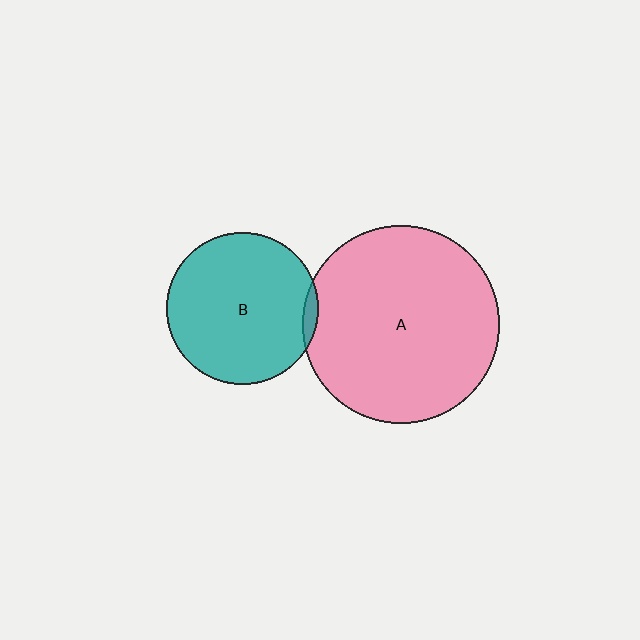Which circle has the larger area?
Circle A (pink).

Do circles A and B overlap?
Yes.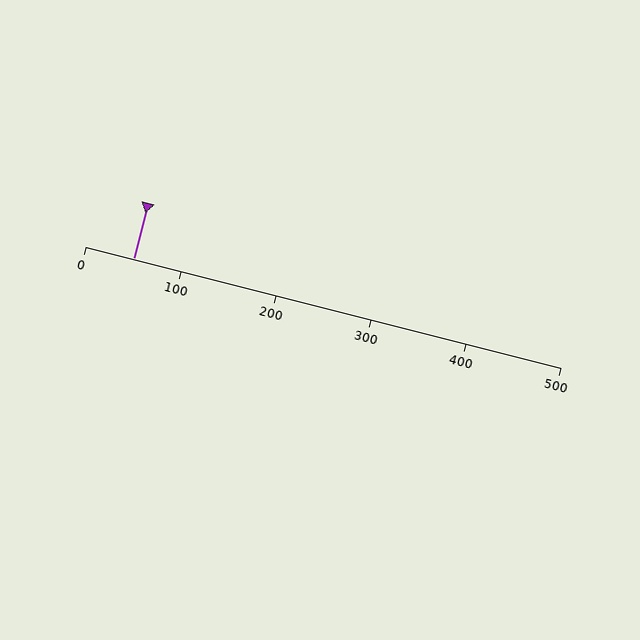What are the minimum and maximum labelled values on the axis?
The axis runs from 0 to 500.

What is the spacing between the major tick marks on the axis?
The major ticks are spaced 100 apart.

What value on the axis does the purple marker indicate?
The marker indicates approximately 50.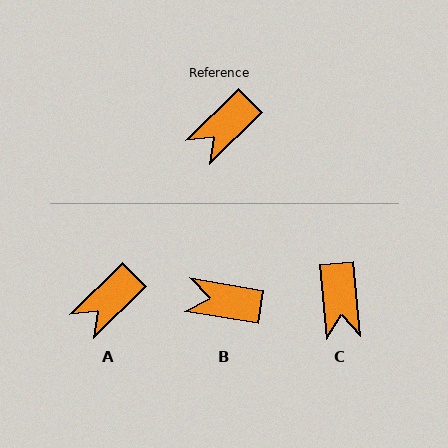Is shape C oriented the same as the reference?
No, it is off by about 51 degrees.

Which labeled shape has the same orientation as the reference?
A.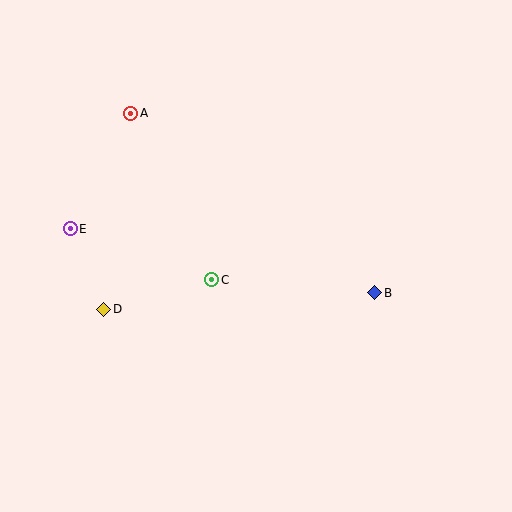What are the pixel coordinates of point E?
Point E is at (70, 229).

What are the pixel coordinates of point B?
Point B is at (375, 293).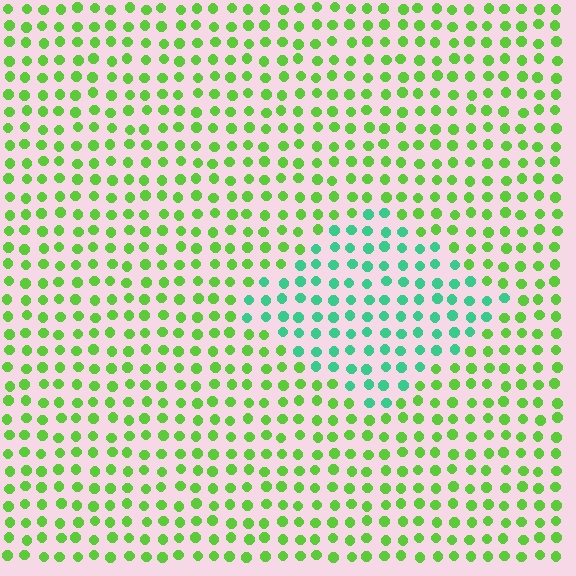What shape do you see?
I see a diamond.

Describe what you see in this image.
The image is filled with small lime elements in a uniform arrangement. A diamond-shaped region is visible where the elements are tinted to a slightly different hue, forming a subtle color boundary.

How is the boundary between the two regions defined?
The boundary is defined purely by a slight shift in hue (about 48 degrees). Spacing, size, and orientation are identical on both sides.